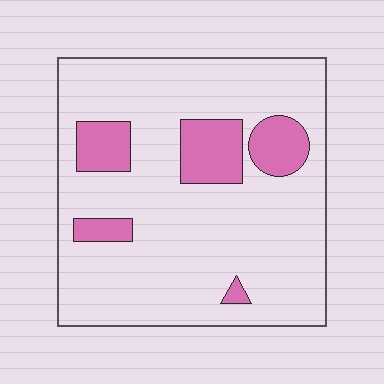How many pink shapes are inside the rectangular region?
5.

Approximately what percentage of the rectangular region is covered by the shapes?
Approximately 15%.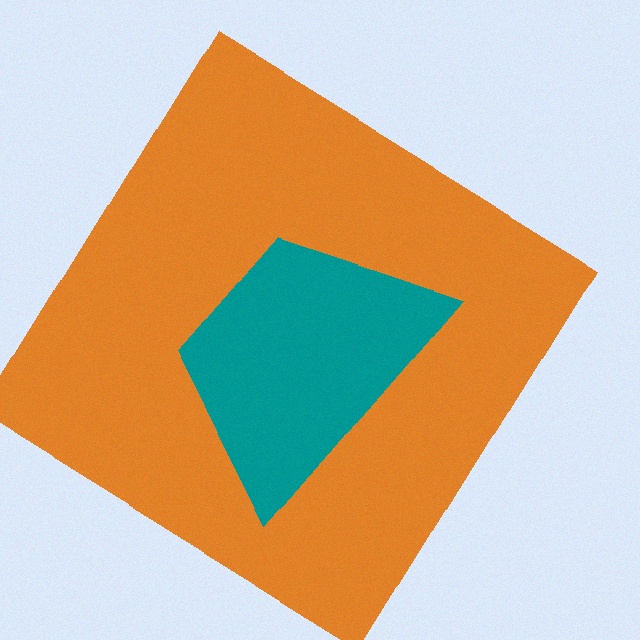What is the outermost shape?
The orange diamond.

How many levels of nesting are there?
2.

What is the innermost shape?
The teal trapezoid.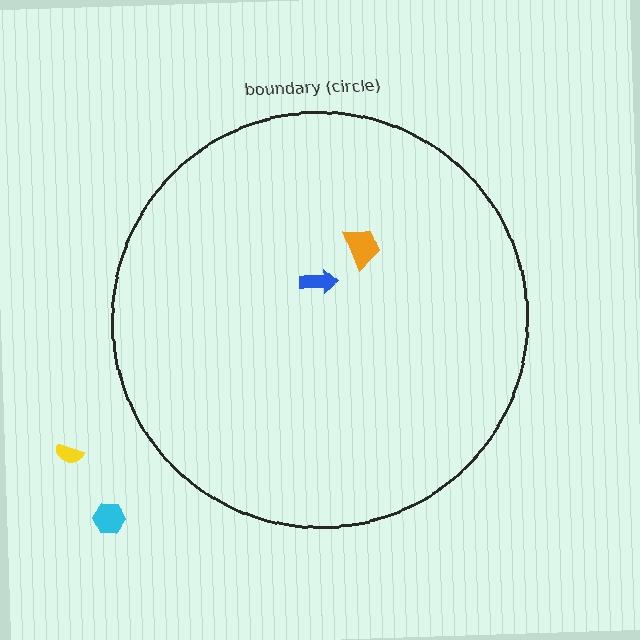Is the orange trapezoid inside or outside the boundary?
Inside.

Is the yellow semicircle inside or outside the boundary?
Outside.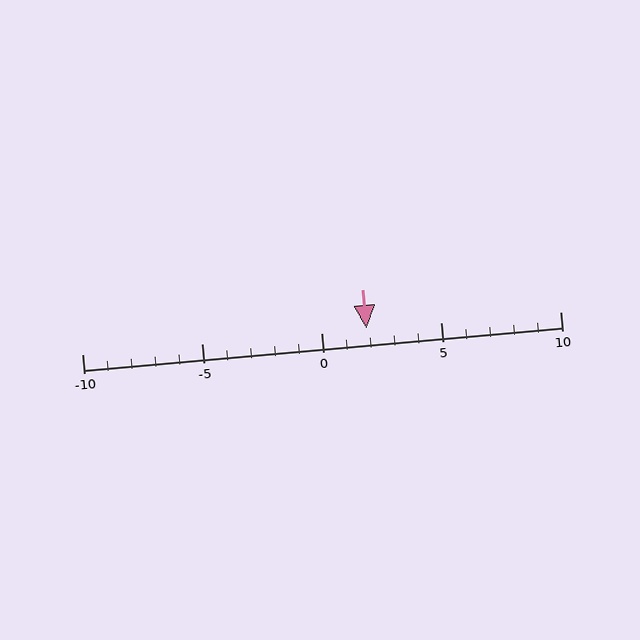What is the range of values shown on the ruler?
The ruler shows values from -10 to 10.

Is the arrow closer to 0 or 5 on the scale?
The arrow is closer to 0.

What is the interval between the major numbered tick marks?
The major tick marks are spaced 5 units apart.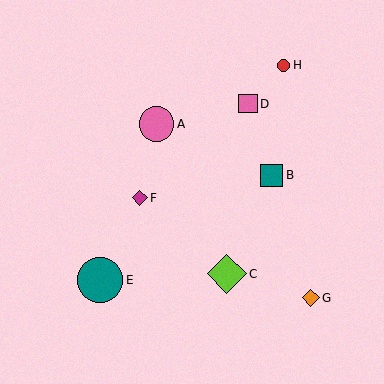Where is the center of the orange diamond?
The center of the orange diamond is at (310, 298).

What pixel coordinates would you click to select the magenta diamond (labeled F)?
Click at (140, 198) to select the magenta diamond F.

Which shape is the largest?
The teal circle (labeled E) is the largest.